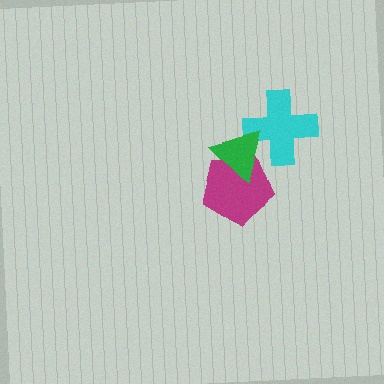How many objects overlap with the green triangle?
2 objects overlap with the green triangle.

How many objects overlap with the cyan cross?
1 object overlaps with the cyan cross.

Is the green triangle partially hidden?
No, no other shape covers it.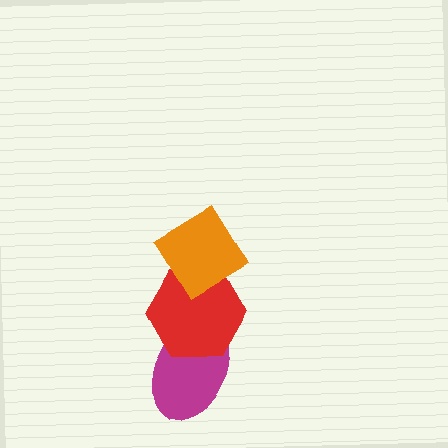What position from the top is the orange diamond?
The orange diamond is 1st from the top.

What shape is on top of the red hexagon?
The orange diamond is on top of the red hexagon.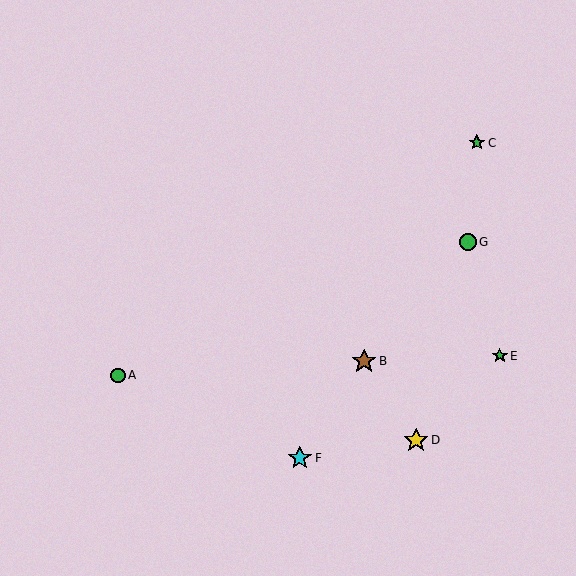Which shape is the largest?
The yellow star (labeled D) is the largest.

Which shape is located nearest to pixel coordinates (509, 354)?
The green star (labeled E) at (500, 356) is nearest to that location.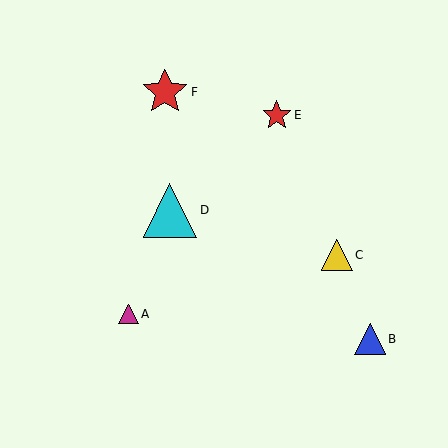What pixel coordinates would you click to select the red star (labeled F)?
Click at (165, 92) to select the red star F.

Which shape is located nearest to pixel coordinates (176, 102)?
The red star (labeled F) at (165, 92) is nearest to that location.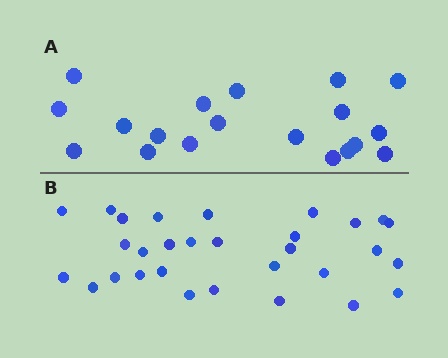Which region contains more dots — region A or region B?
Region B (the bottom region) has more dots.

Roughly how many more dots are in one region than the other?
Region B has roughly 12 or so more dots than region A.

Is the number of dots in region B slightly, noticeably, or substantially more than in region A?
Region B has substantially more. The ratio is roughly 1.6 to 1.